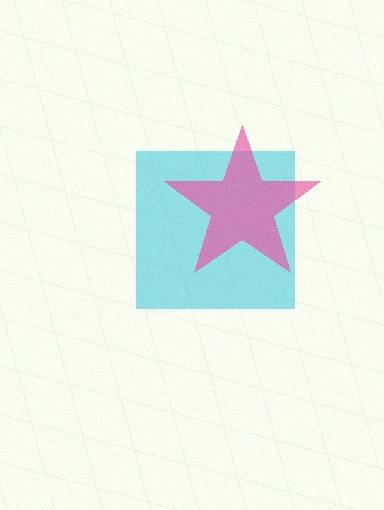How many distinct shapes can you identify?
There are 2 distinct shapes: a cyan square, a pink star.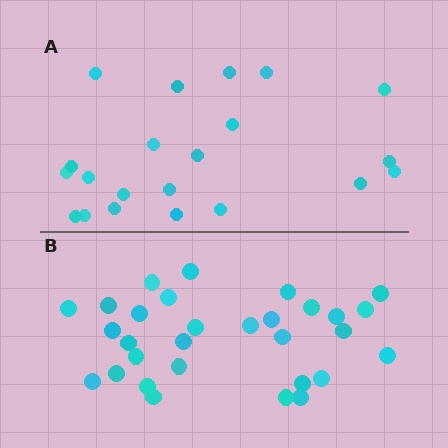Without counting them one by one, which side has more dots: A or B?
Region B (the bottom region) has more dots.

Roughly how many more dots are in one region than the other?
Region B has roughly 8 or so more dots than region A.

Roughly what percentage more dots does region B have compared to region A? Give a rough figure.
About 45% more.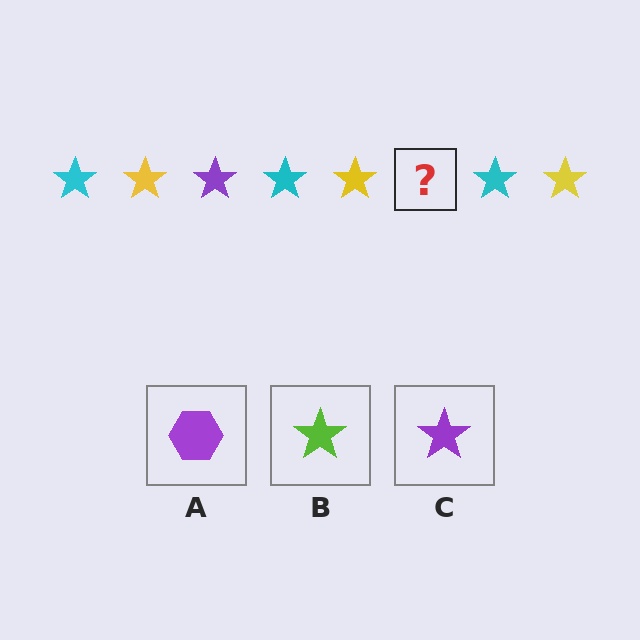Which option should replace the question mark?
Option C.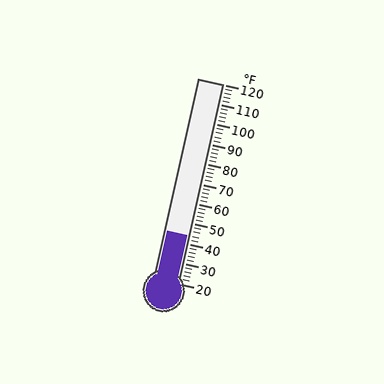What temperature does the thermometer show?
The thermometer shows approximately 44°F.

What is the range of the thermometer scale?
The thermometer scale ranges from 20°F to 120°F.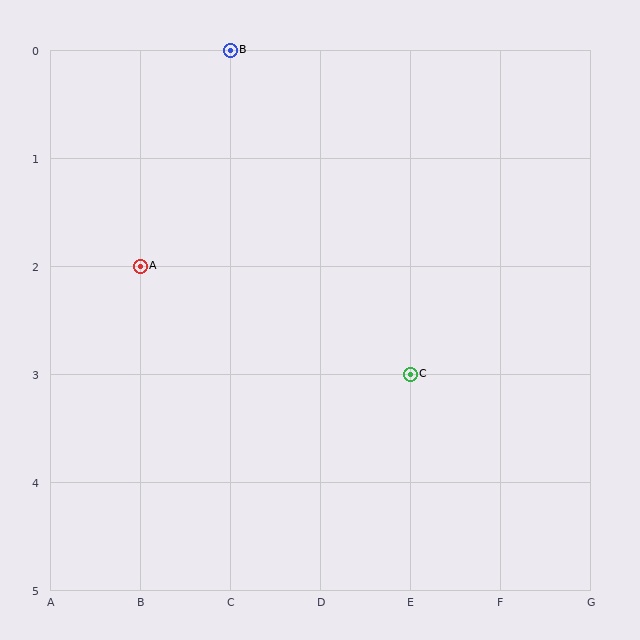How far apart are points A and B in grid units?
Points A and B are 1 column and 2 rows apart (about 2.2 grid units diagonally).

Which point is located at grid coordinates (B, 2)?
Point A is at (B, 2).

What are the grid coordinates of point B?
Point B is at grid coordinates (C, 0).